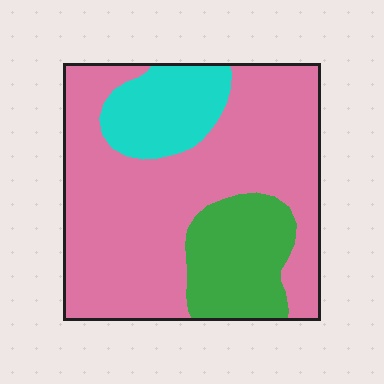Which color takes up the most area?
Pink, at roughly 65%.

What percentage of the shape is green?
Green takes up about one fifth (1/5) of the shape.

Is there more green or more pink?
Pink.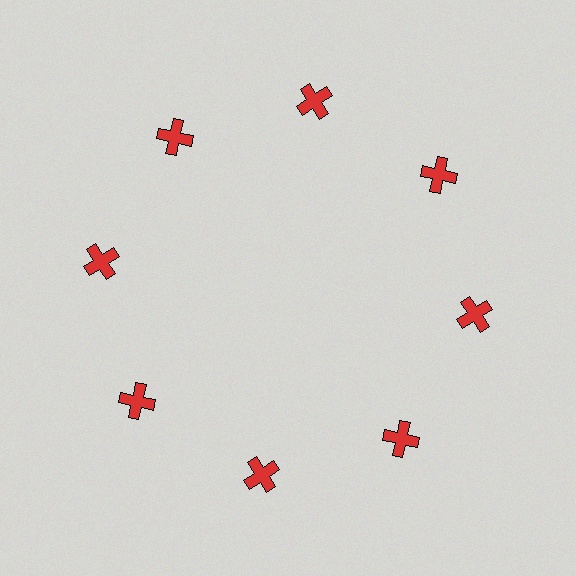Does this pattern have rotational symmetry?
Yes, this pattern has 8-fold rotational symmetry. It looks the same after rotating 45 degrees around the center.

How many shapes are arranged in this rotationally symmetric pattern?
There are 8 shapes, arranged in 8 groups of 1.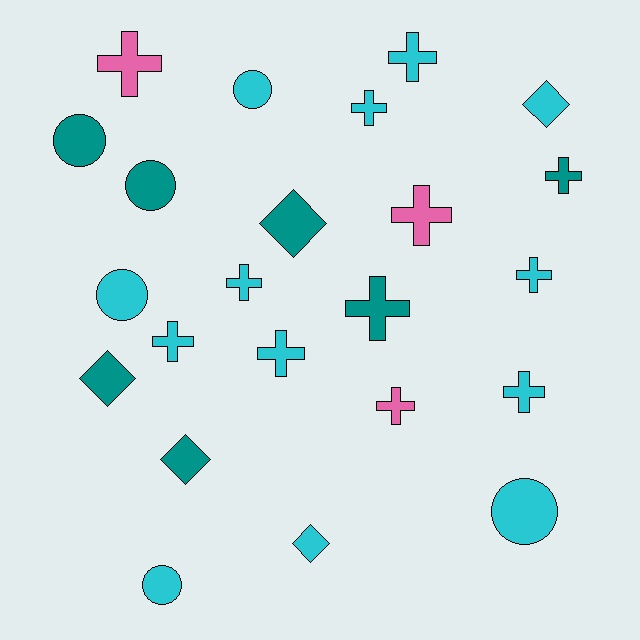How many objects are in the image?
There are 23 objects.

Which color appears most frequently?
Cyan, with 13 objects.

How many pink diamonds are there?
There are no pink diamonds.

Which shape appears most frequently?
Cross, with 12 objects.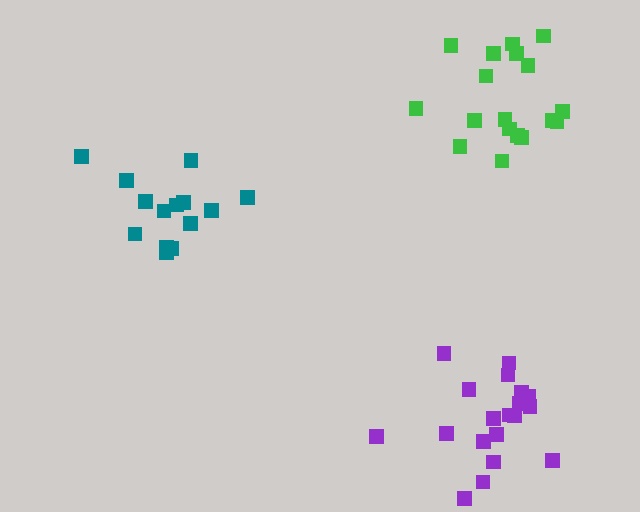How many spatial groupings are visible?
There are 3 spatial groupings.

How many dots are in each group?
Group 1: 14 dots, Group 2: 19 dots, Group 3: 18 dots (51 total).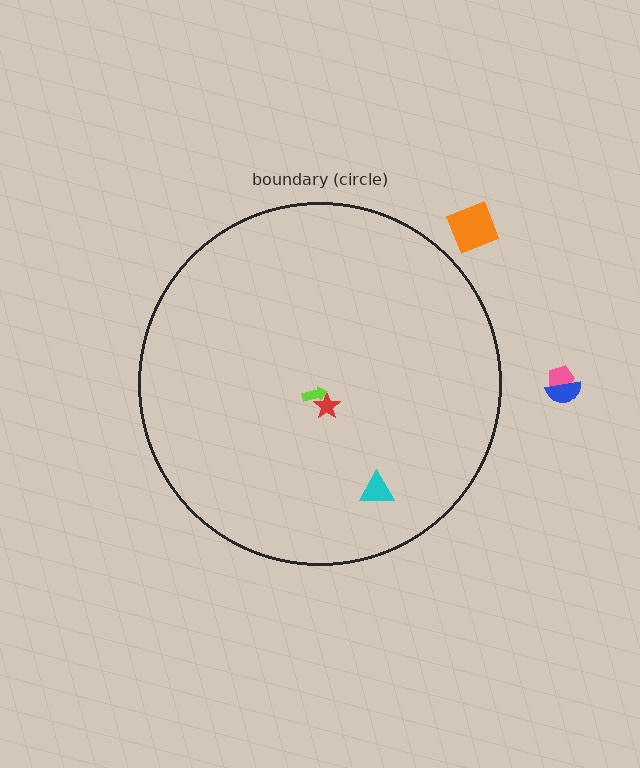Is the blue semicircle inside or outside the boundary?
Outside.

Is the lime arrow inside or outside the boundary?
Inside.